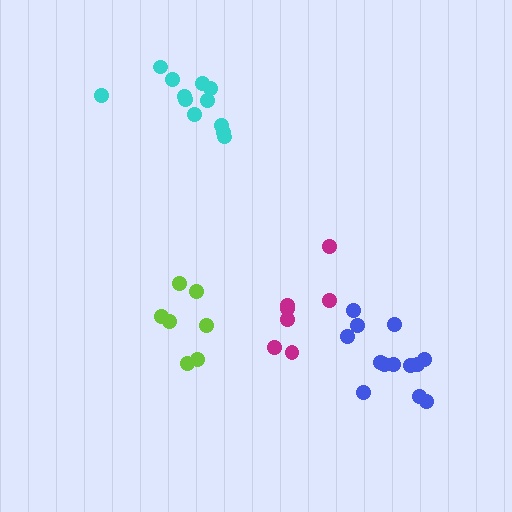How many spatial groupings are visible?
There are 4 spatial groupings.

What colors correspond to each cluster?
The clusters are colored: blue, magenta, cyan, lime.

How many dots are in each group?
Group 1: 13 dots, Group 2: 7 dots, Group 3: 12 dots, Group 4: 7 dots (39 total).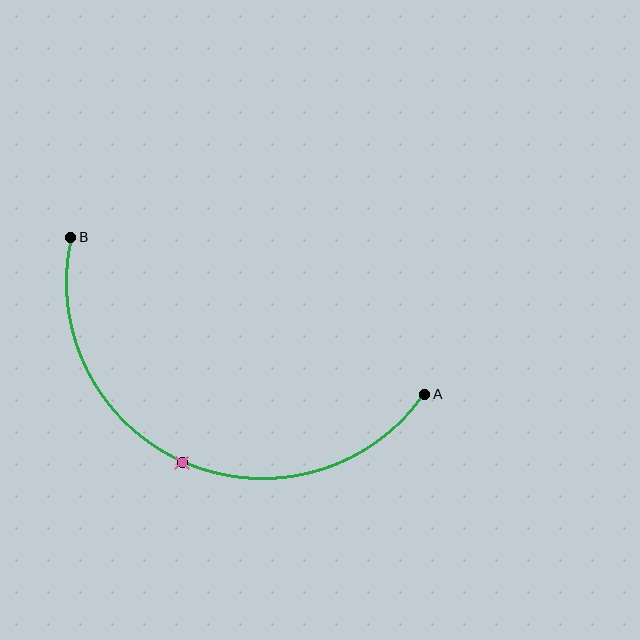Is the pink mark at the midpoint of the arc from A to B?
Yes. The pink mark lies on the arc at equal arc-length from both A and B — it is the arc midpoint.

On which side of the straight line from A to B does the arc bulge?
The arc bulges below the straight line connecting A and B.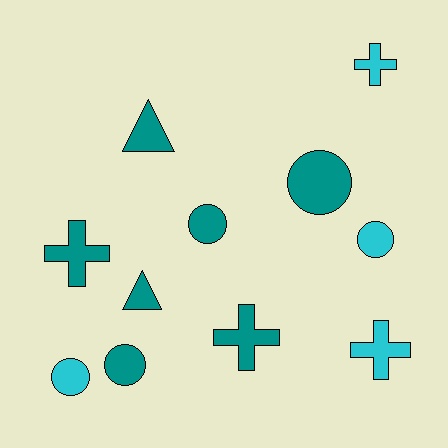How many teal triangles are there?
There are 2 teal triangles.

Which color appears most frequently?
Teal, with 7 objects.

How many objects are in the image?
There are 11 objects.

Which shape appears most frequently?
Circle, with 5 objects.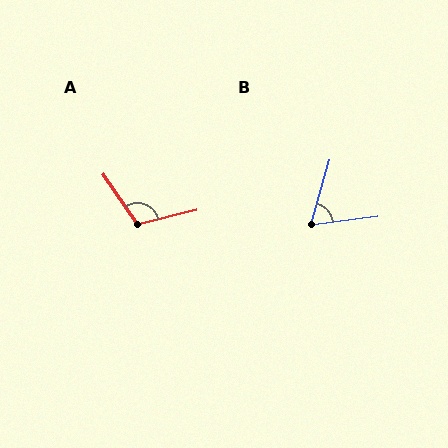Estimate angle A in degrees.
Approximately 111 degrees.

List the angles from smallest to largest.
B (67°), A (111°).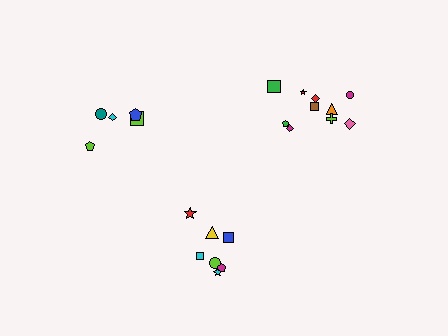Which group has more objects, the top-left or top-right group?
The top-right group.